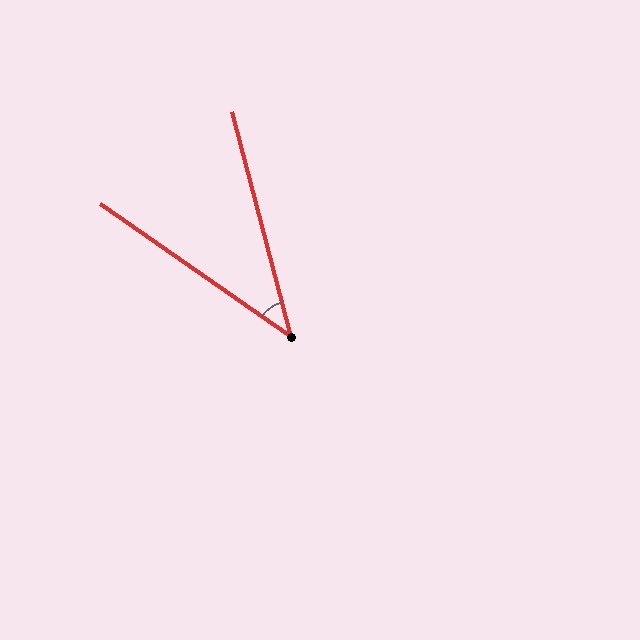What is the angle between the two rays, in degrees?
Approximately 40 degrees.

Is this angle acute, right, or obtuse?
It is acute.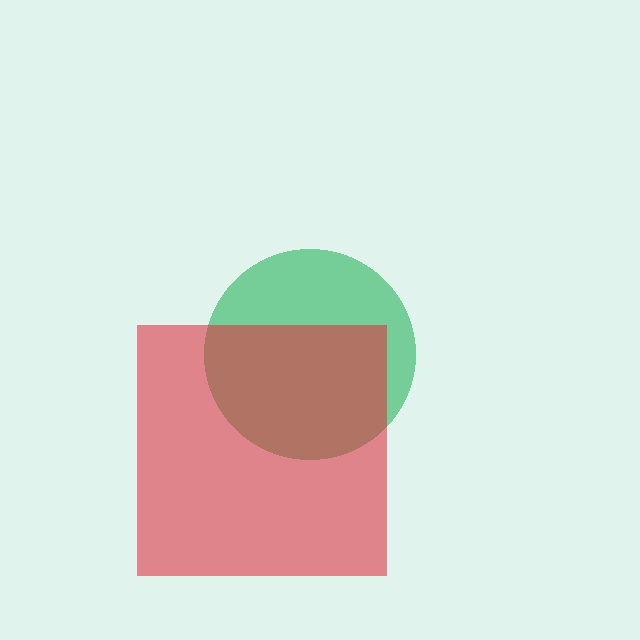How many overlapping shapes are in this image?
There are 2 overlapping shapes in the image.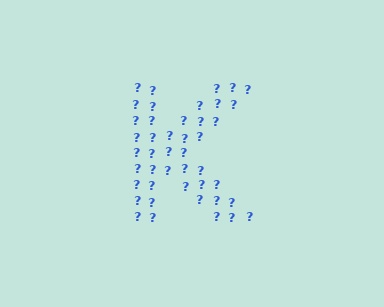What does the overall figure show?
The overall figure shows the letter K.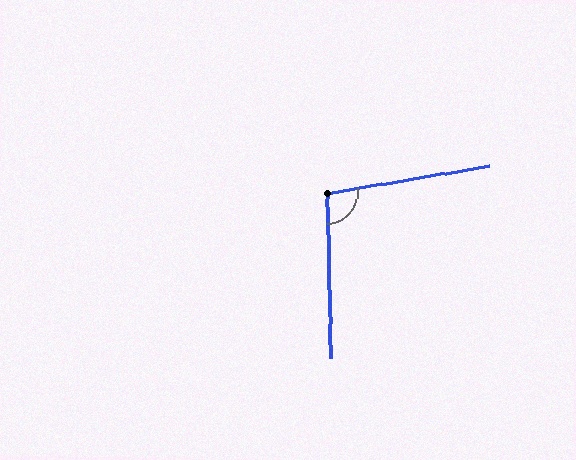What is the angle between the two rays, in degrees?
Approximately 98 degrees.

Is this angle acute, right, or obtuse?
It is obtuse.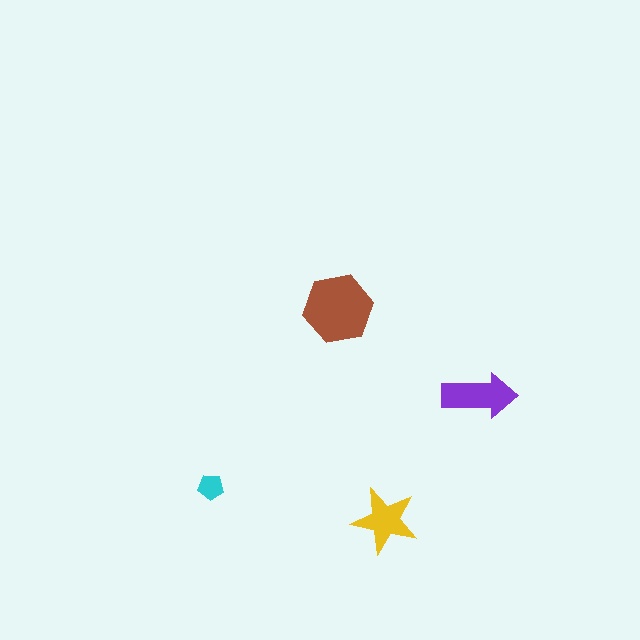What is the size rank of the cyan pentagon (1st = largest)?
4th.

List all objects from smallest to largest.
The cyan pentagon, the yellow star, the purple arrow, the brown hexagon.